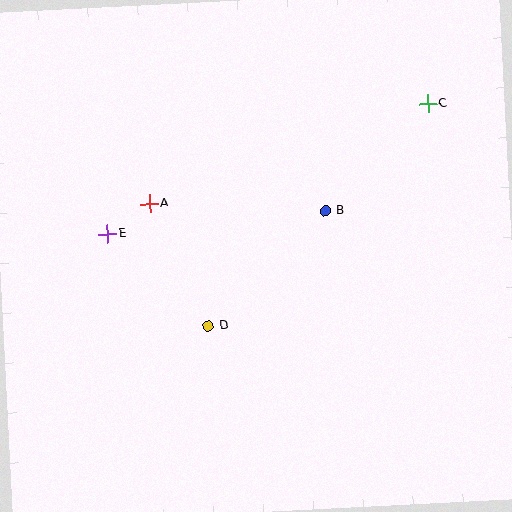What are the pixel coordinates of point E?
Point E is at (107, 234).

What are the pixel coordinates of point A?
Point A is at (150, 203).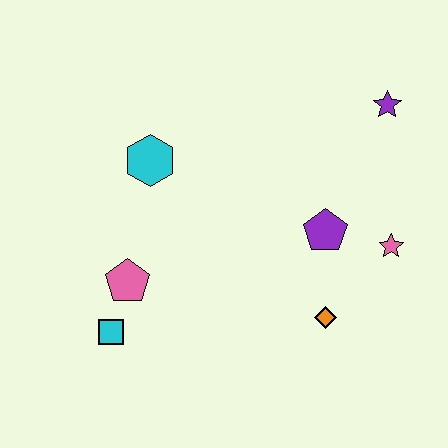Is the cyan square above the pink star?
No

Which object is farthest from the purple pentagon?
The cyan square is farthest from the purple pentagon.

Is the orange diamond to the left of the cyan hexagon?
No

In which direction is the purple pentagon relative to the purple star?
The purple pentagon is below the purple star.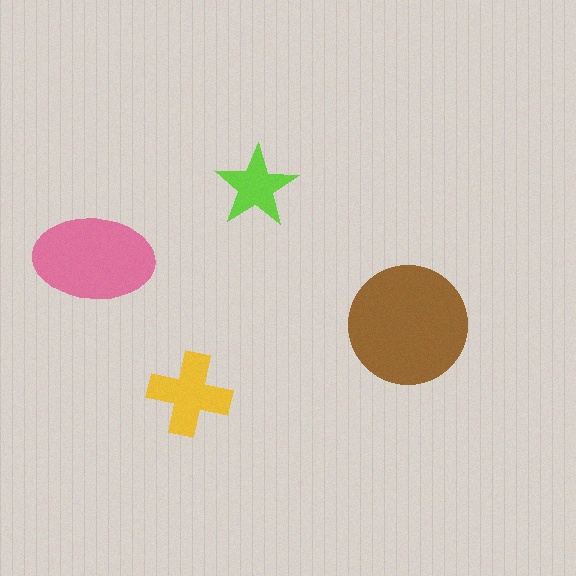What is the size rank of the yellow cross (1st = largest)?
3rd.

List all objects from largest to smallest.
The brown circle, the pink ellipse, the yellow cross, the lime star.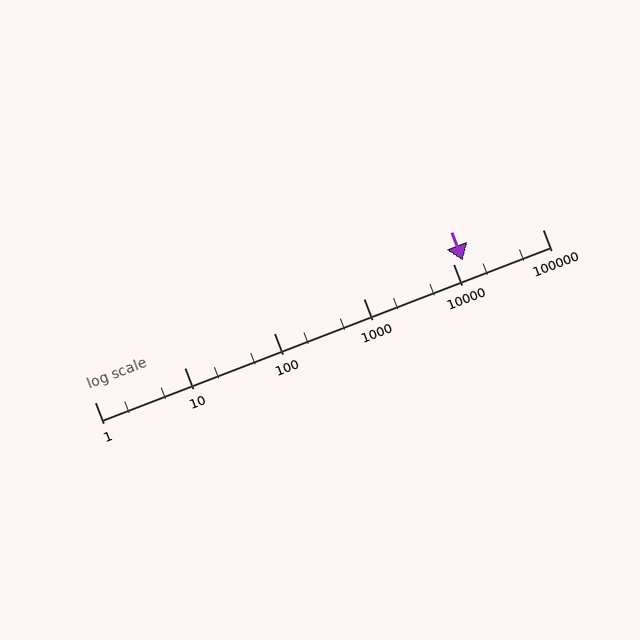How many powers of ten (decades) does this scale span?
The scale spans 5 decades, from 1 to 100000.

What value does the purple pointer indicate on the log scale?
The pointer indicates approximately 13000.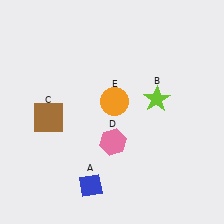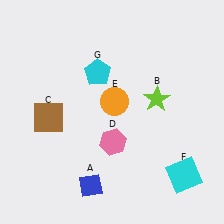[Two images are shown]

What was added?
A cyan square (F), a cyan pentagon (G) were added in Image 2.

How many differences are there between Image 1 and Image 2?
There are 2 differences between the two images.